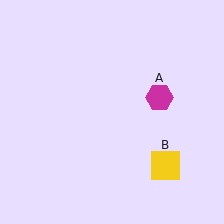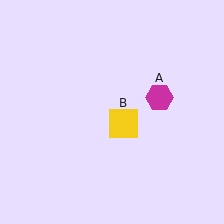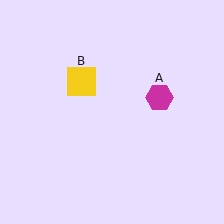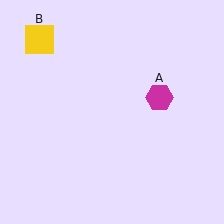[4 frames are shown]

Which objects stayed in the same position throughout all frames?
Magenta hexagon (object A) remained stationary.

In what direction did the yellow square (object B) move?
The yellow square (object B) moved up and to the left.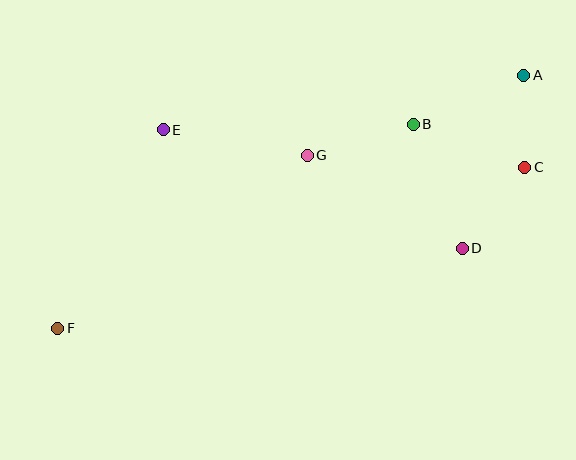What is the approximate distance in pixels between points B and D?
The distance between B and D is approximately 133 pixels.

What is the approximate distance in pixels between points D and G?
The distance between D and G is approximately 181 pixels.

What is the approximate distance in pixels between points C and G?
The distance between C and G is approximately 218 pixels.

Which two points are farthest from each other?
Points A and F are farthest from each other.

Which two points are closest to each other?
Points A and C are closest to each other.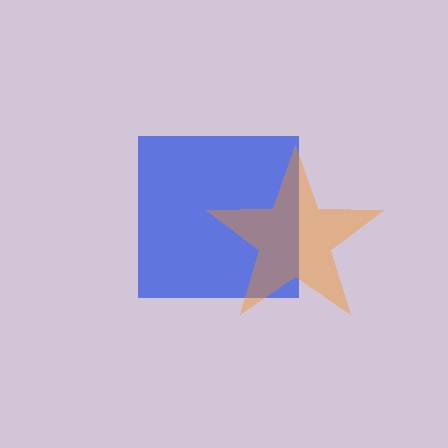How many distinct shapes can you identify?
There are 2 distinct shapes: a blue square, an orange star.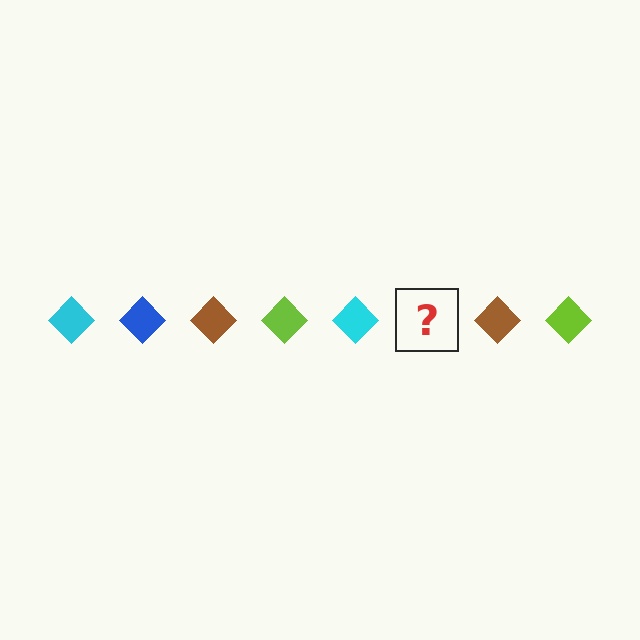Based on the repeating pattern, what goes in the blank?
The blank should be a blue diamond.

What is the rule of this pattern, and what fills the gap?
The rule is that the pattern cycles through cyan, blue, brown, lime diamonds. The gap should be filled with a blue diamond.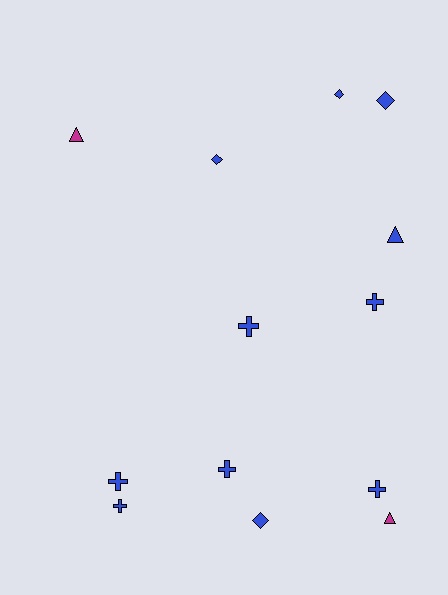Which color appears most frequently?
Blue, with 11 objects.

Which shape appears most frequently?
Cross, with 6 objects.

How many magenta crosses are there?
There are no magenta crosses.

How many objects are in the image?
There are 13 objects.